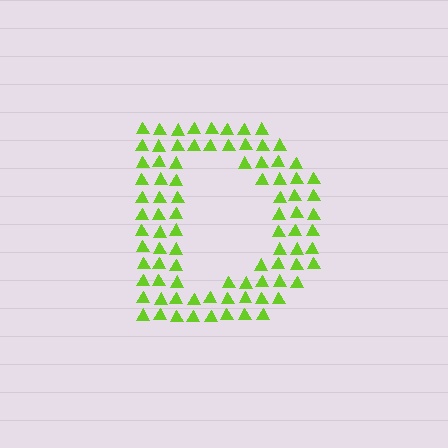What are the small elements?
The small elements are triangles.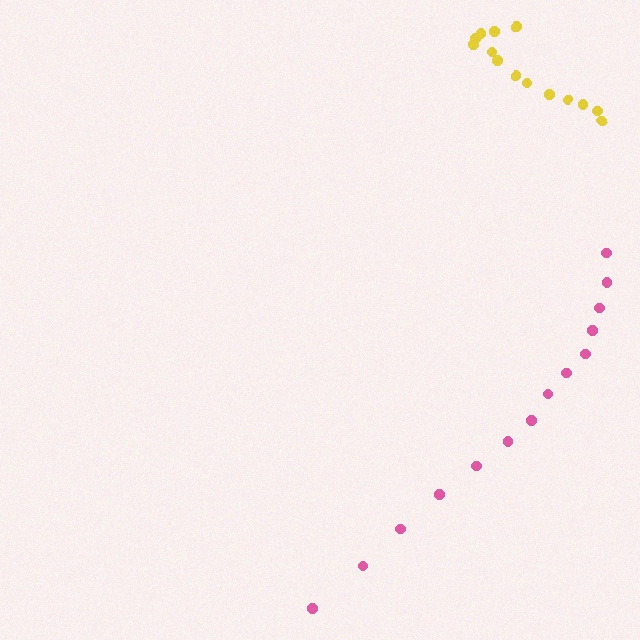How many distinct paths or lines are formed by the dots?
There are 2 distinct paths.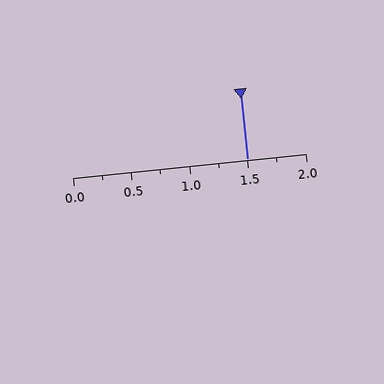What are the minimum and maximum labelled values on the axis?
The axis runs from 0.0 to 2.0.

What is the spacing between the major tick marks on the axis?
The major ticks are spaced 0.5 apart.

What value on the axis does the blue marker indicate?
The marker indicates approximately 1.5.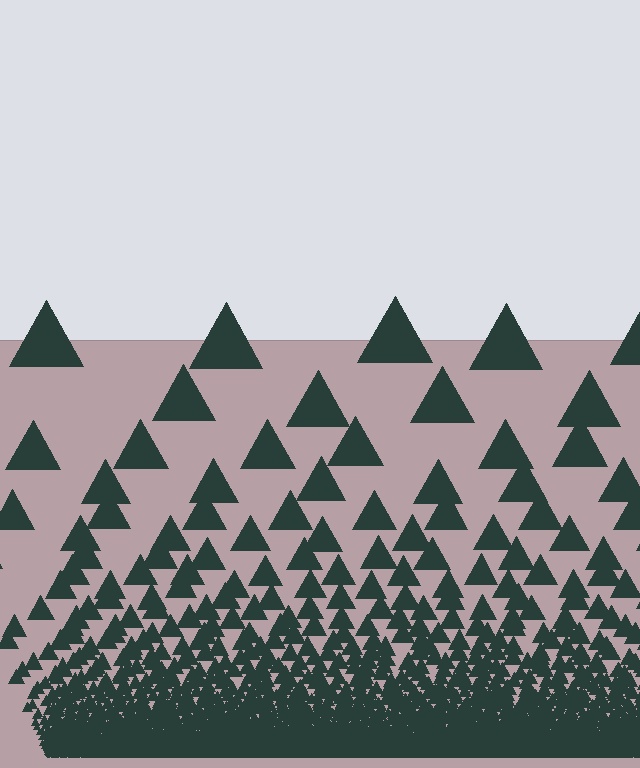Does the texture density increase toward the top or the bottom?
Density increases toward the bottom.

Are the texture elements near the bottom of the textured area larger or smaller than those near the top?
Smaller. The gradient is inverted — elements near the bottom are smaller and denser.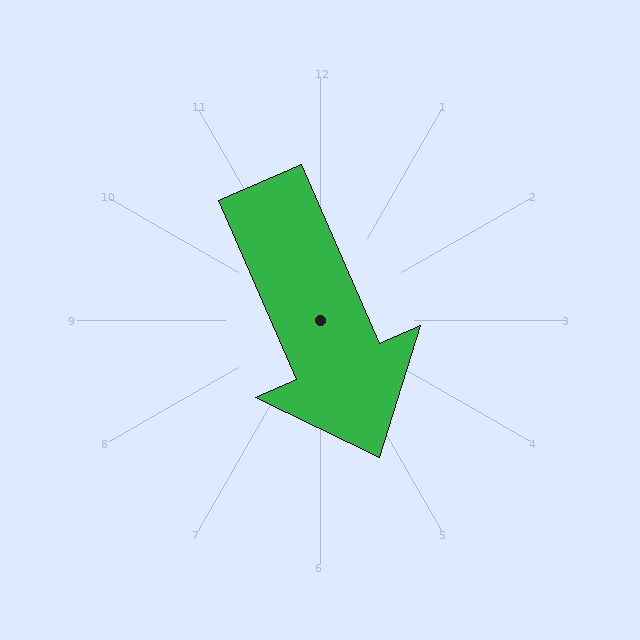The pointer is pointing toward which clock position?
Roughly 5 o'clock.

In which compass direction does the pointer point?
Southeast.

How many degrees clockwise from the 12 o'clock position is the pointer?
Approximately 157 degrees.